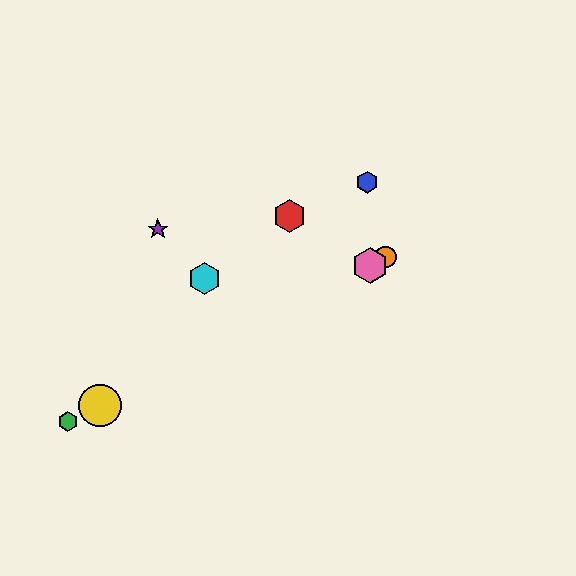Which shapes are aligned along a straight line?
The green hexagon, the yellow circle, the orange circle, the pink hexagon are aligned along a straight line.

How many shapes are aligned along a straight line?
4 shapes (the green hexagon, the yellow circle, the orange circle, the pink hexagon) are aligned along a straight line.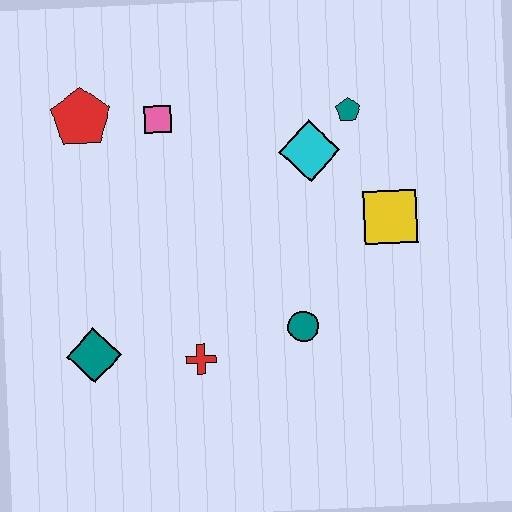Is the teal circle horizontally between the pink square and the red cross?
No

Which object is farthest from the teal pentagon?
The teal diamond is farthest from the teal pentagon.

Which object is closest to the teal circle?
The red cross is closest to the teal circle.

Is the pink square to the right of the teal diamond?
Yes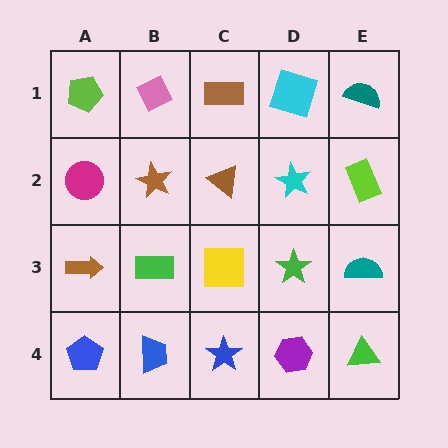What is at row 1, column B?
A pink diamond.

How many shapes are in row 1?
5 shapes.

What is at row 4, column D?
A purple hexagon.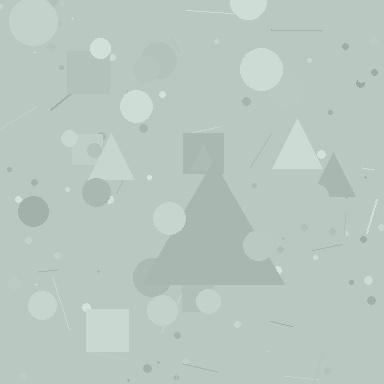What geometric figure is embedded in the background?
A triangle is embedded in the background.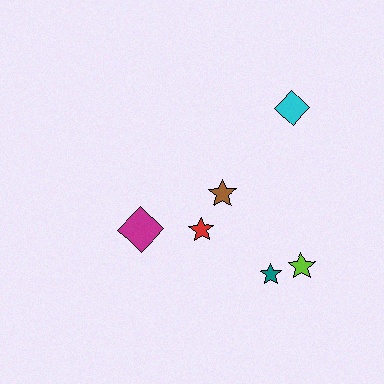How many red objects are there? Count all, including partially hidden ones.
There is 1 red object.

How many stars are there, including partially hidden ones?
There are 4 stars.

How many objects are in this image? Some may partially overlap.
There are 6 objects.